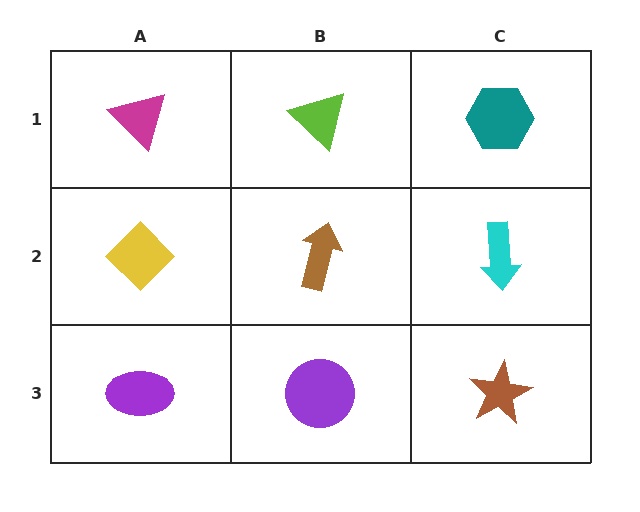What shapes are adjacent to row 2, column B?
A lime triangle (row 1, column B), a purple circle (row 3, column B), a yellow diamond (row 2, column A), a cyan arrow (row 2, column C).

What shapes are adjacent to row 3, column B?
A brown arrow (row 2, column B), a purple ellipse (row 3, column A), a brown star (row 3, column C).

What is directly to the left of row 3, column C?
A purple circle.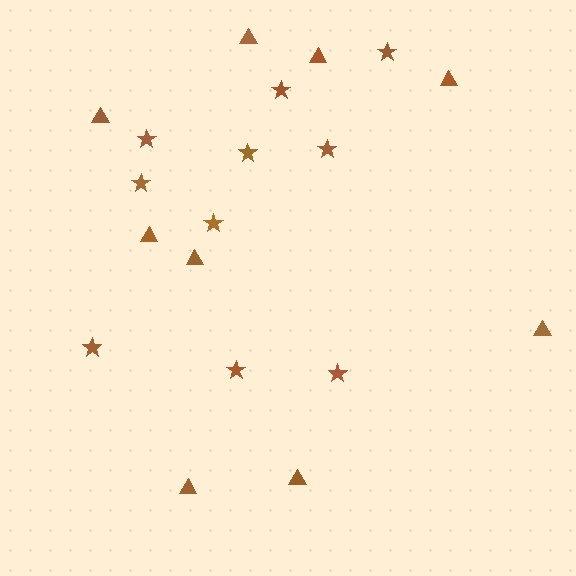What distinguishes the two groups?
There are 2 groups: one group of stars (10) and one group of triangles (9).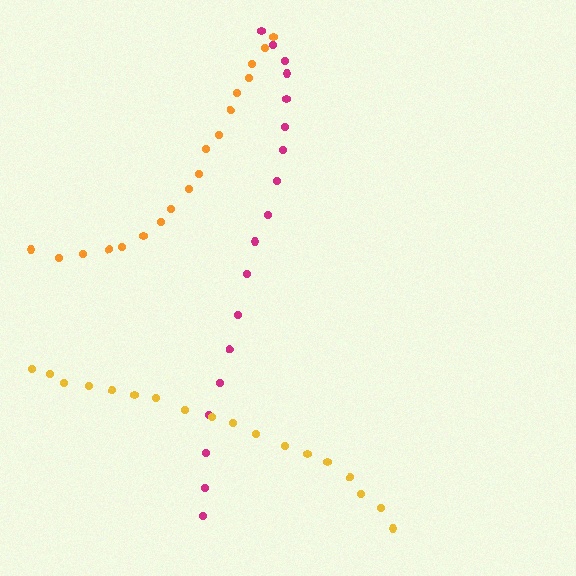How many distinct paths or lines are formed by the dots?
There are 3 distinct paths.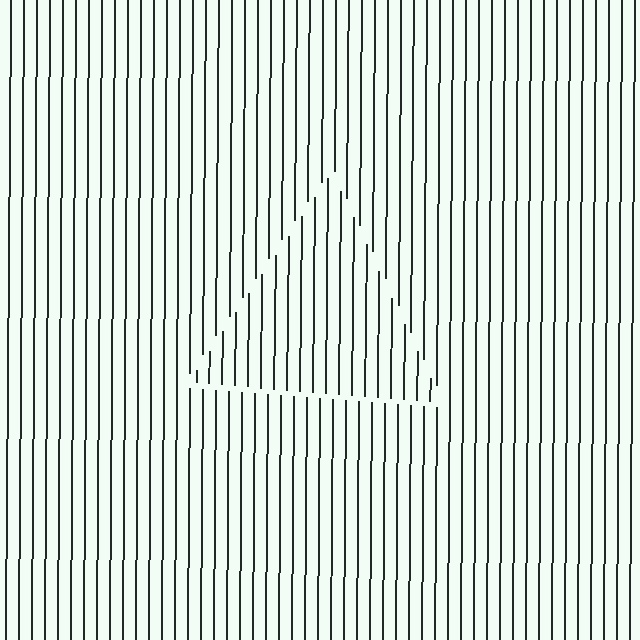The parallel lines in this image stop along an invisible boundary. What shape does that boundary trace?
An illusory triangle. The interior of the shape contains the same grating, shifted by half a period — the contour is defined by the phase discontinuity where line-ends from the inner and outer gratings abut.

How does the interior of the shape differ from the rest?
The interior of the shape contains the same grating, shifted by half a period — the contour is defined by the phase discontinuity where line-ends from the inner and outer gratings abut.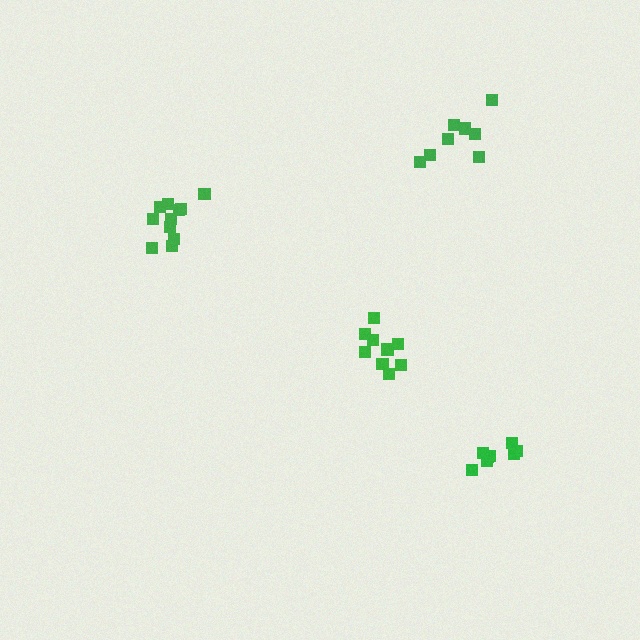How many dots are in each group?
Group 1: 11 dots, Group 2: 9 dots, Group 3: 8 dots, Group 4: 8 dots (36 total).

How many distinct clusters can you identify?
There are 4 distinct clusters.